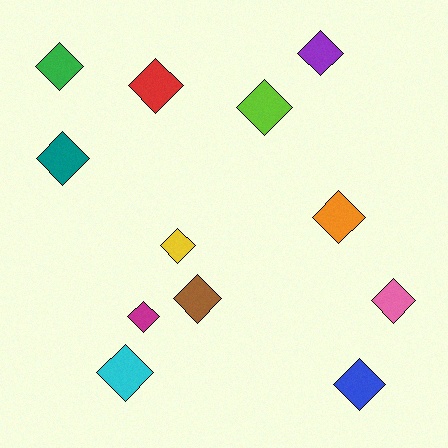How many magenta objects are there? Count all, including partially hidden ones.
There is 1 magenta object.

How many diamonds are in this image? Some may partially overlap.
There are 12 diamonds.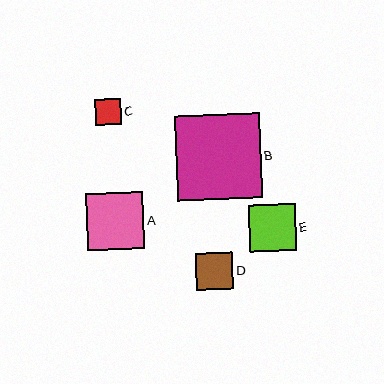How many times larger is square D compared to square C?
Square D is approximately 1.5 times the size of square C.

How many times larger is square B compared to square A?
Square B is approximately 1.5 times the size of square A.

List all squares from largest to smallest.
From largest to smallest: B, A, E, D, C.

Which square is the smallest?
Square C is the smallest with a size of approximately 26 pixels.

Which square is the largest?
Square B is the largest with a size of approximately 85 pixels.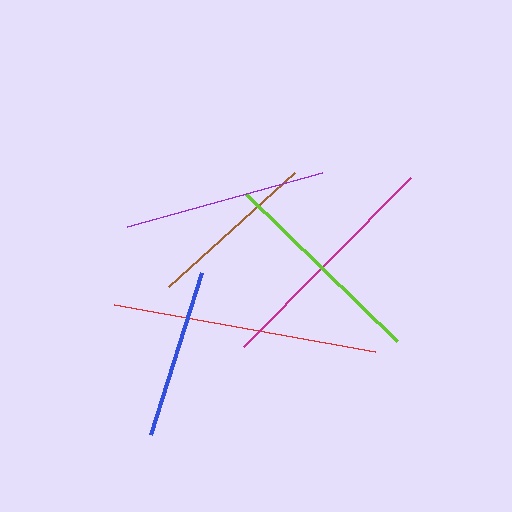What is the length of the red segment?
The red segment is approximately 265 pixels long.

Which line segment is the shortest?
The brown line is the shortest at approximately 170 pixels.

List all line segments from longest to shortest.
From longest to shortest: red, magenta, lime, purple, blue, brown.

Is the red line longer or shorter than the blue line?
The red line is longer than the blue line.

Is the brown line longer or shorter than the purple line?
The purple line is longer than the brown line.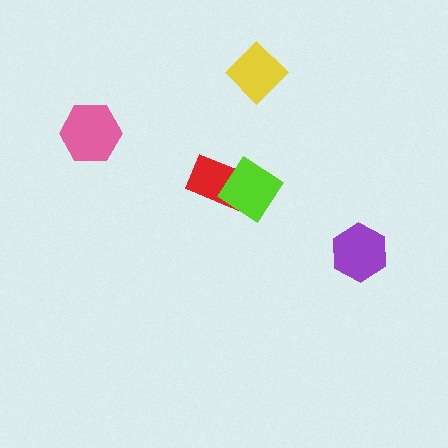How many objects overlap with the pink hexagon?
0 objects overlap with the pink hexagon.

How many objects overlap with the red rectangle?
1 object overlaps with the red rectangle.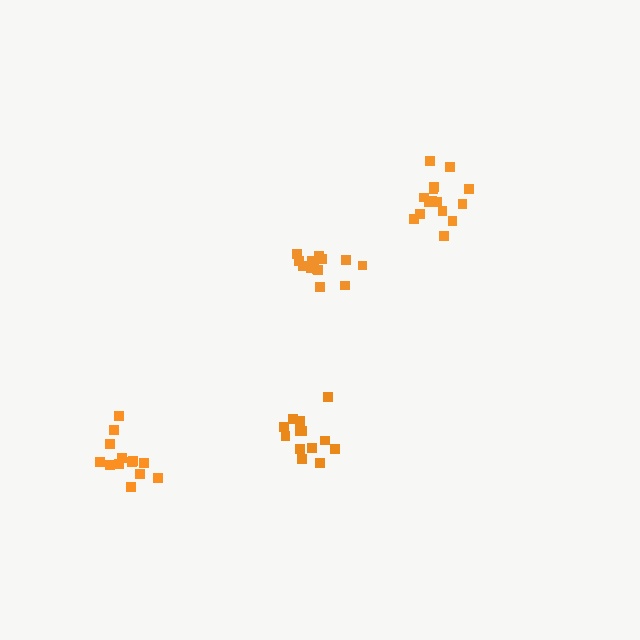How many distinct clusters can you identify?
There are 4 distinct clusters.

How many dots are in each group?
Group 1: 13 dots, Group 2: 15 dots, Group 3: 13 dots, Group 4: 14 dots (55 total).